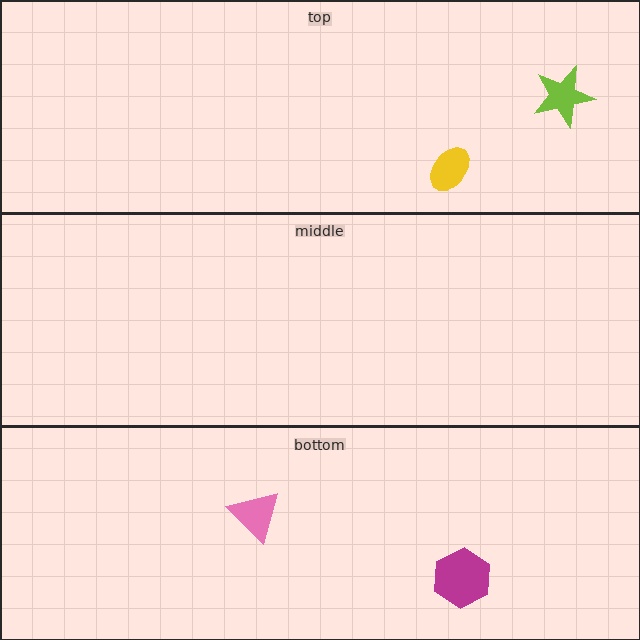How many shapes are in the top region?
2.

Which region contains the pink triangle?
The bottom region.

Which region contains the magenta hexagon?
The bottom region.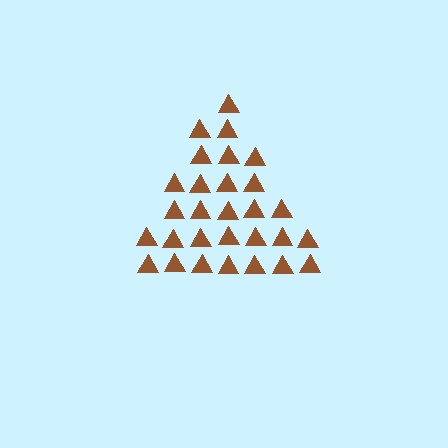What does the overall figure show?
The overall figure shows a triangle.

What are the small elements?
The small elements are triangles.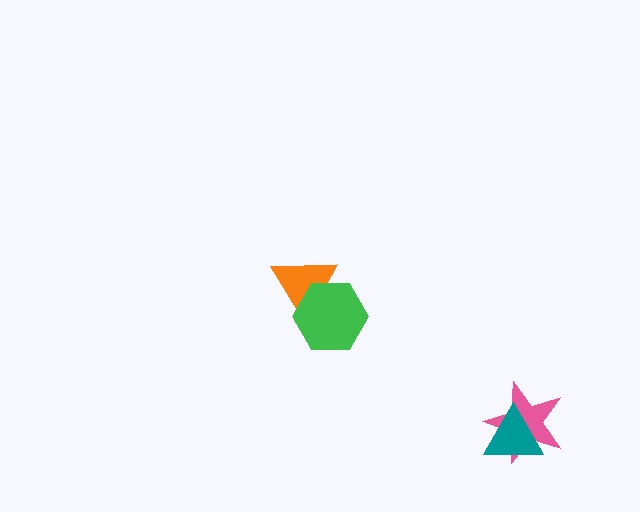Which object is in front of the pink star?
The teal triangle is in front of the pink star.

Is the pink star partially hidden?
Yes, it is partially covered by another shape.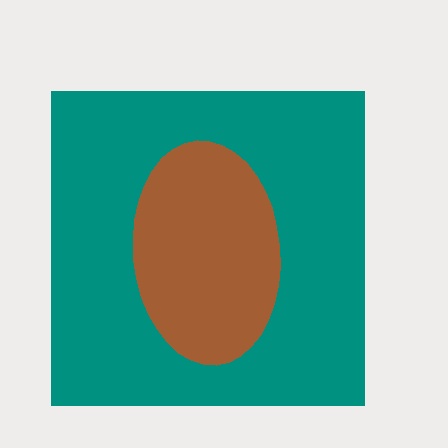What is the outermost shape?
The teal square.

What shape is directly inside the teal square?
The brown ellipse.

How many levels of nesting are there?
2.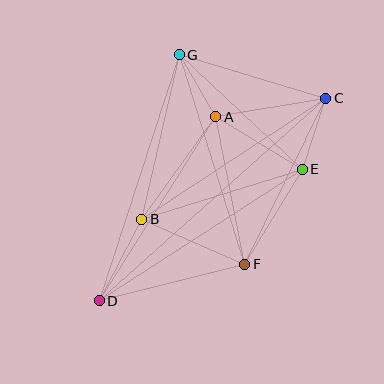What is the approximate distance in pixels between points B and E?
The distance between B and E is approximately 168 pixels.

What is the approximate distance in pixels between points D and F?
The distance between D and F is approximately 150 pixels.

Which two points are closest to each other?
Points A and G are closest to each other.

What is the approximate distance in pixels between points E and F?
The distance between E and F is approximately 111 pixels.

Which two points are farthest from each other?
Points C and D are farthest from each other.